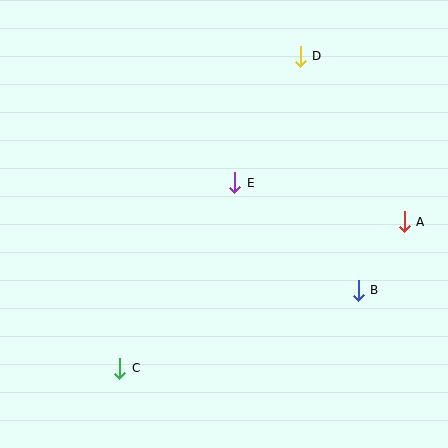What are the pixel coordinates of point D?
Point D is at (300, 56).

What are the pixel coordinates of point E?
Point E is at (235, 183).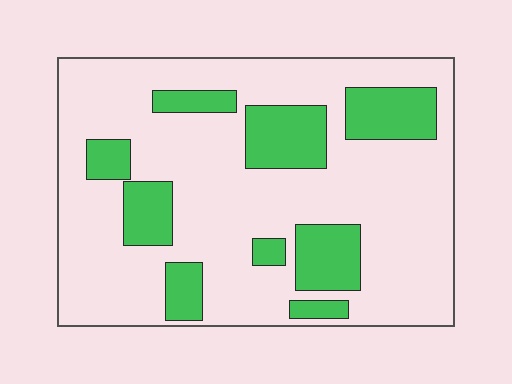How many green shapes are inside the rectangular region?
9.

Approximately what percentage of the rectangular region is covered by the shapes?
Approximately 25%.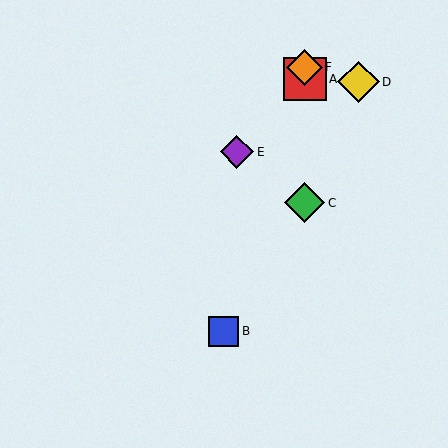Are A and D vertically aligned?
No, A is at x≈305 and D is at x≈358.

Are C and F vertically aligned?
Yes, both are at x≈305.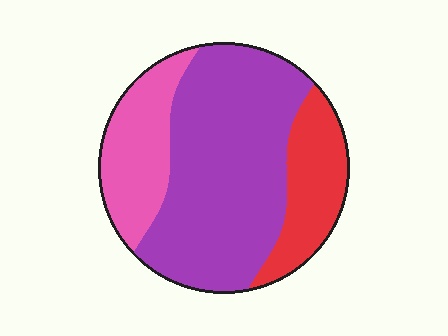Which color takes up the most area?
Purple, at roughly 60%.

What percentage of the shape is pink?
Pink takes up about one fifth (1/5) of the shape.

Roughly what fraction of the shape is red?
Red covers 20% of the shape.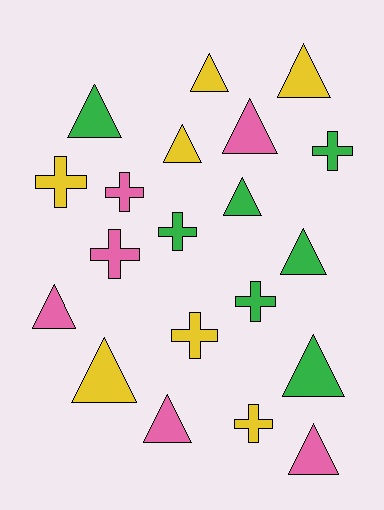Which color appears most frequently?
Yellow, with 7 objects.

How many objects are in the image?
There are 20 objects.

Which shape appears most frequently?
Triangle, with 12 objects.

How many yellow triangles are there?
There are 4 yellow triangles.